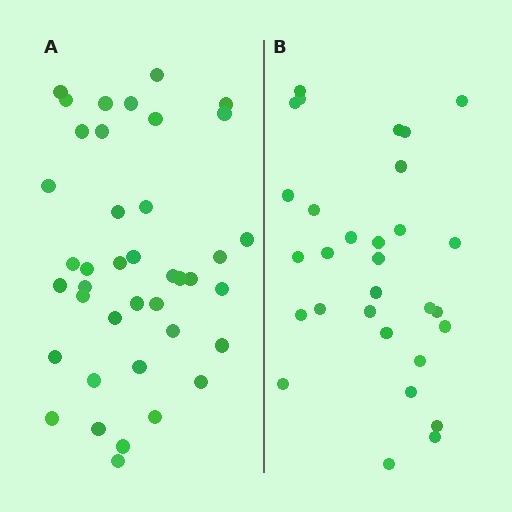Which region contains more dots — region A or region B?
Region A (the left region) has more dots.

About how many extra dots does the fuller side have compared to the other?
Region A has roughly 10 or so more dots than region B.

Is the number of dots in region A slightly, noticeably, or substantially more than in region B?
Region A has noticeably more, but not dramatically so. The ratio is roughly 1.3 to 1.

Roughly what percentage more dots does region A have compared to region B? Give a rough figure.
About 35% more.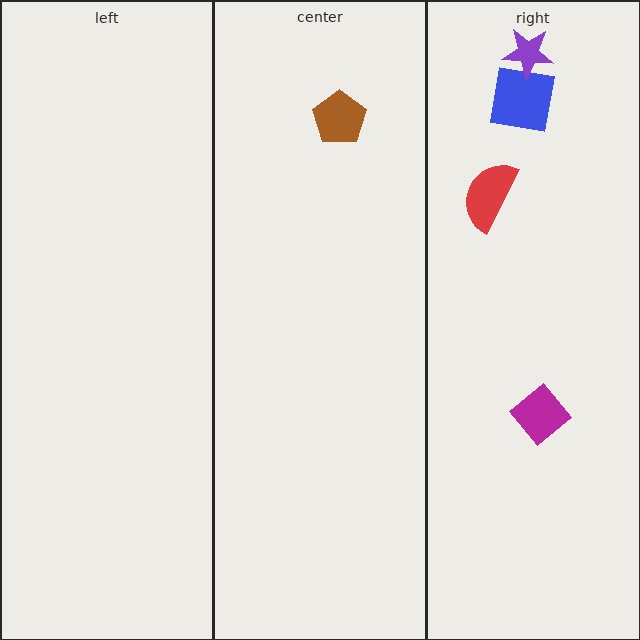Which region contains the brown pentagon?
The center region.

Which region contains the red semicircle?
The right region.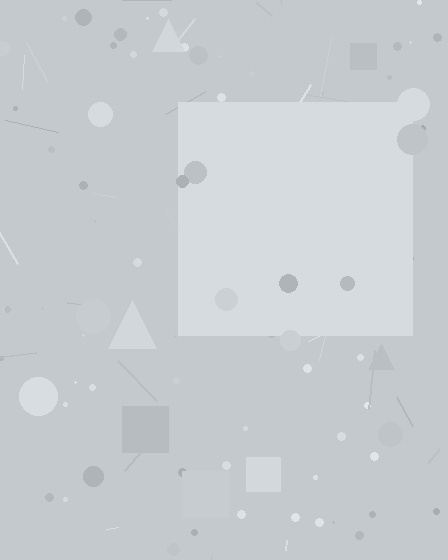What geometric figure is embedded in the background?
A square is embedded in the background.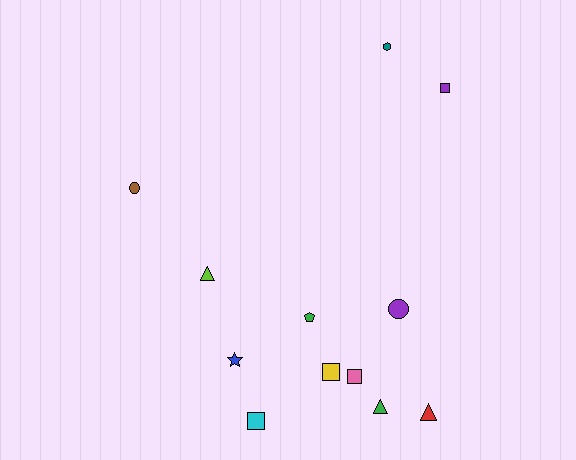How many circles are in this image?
There are 2 circles.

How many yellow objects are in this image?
There is 1 yellow object.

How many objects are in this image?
There are 12 objects.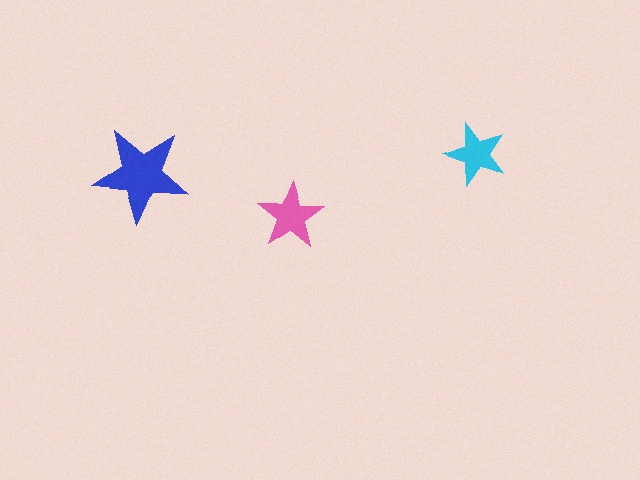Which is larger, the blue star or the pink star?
The blue one.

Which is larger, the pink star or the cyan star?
The pink one.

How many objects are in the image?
There are 3 objects in the image.